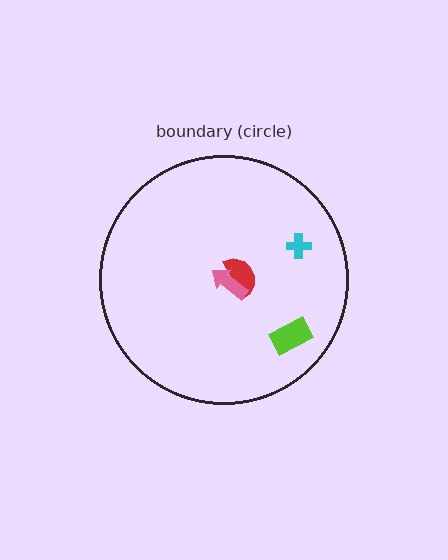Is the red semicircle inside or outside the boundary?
Inside.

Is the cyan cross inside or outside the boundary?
Inside.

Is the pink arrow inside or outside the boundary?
Inside.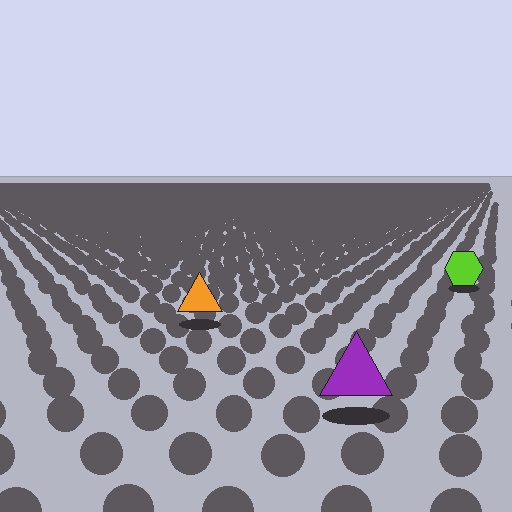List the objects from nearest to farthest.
From nearest to farthest: the purple triangle, the orange triangle, the lime hexagon.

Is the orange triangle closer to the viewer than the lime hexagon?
Yes. The orange triangle is closer — you can tell from the texture gradient: the ground texture is coarser near it.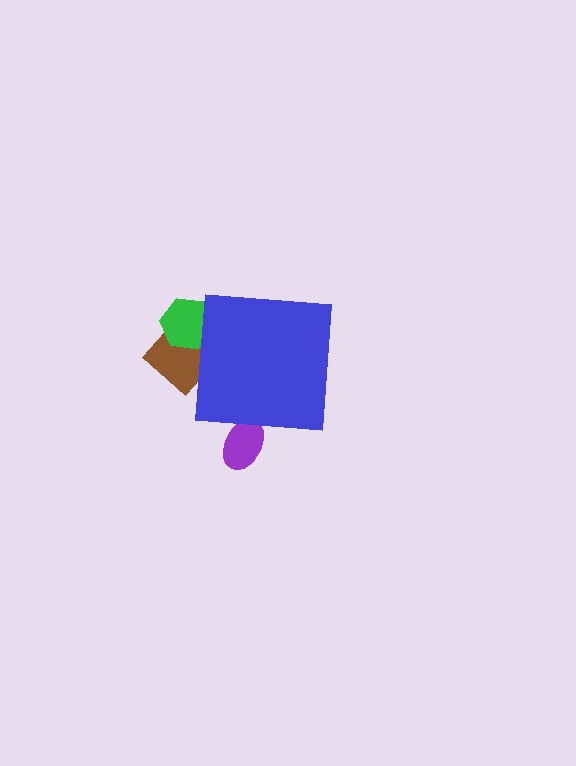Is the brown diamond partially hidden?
Yes, the brown diamond is partially hidden behind the blue square.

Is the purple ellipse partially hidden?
Yes, the purple ellipse is partially hidden behind the blue square.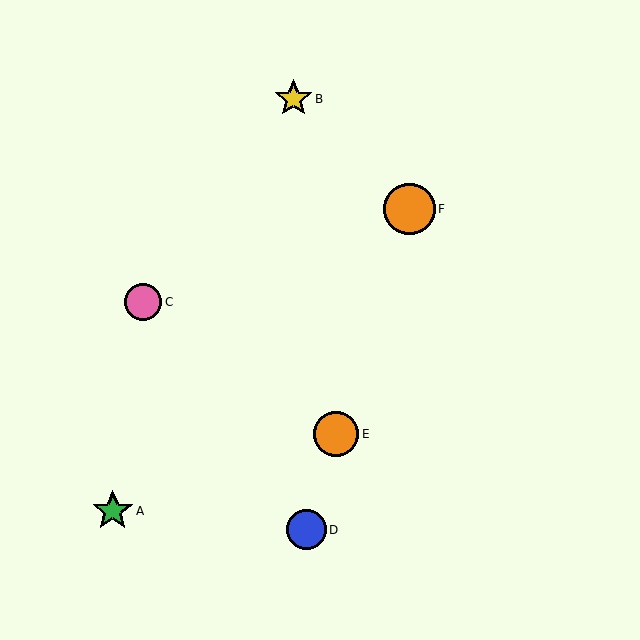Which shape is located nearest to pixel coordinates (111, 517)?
The green star (labeled A) at (113, 511) is nearest to that location.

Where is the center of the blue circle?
The center of the blue circle is at (306, 530).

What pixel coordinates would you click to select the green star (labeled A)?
Click at (113, 511) to select the green star A.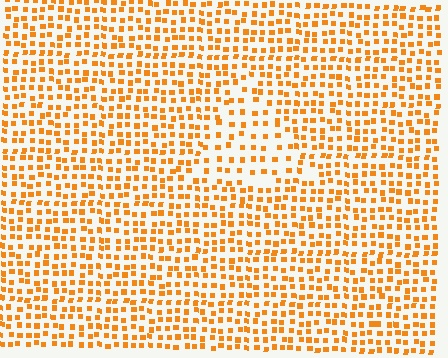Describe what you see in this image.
The image contains small orange elements arranged at two different densities. A triangle-shaped region is visible where the elements are less densely packed than the surrounding area.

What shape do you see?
I see a triangle.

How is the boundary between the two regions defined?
The boundary is defined by a change in element density (approximately 1.8x ratio). All elements are the same color, size, and shape.